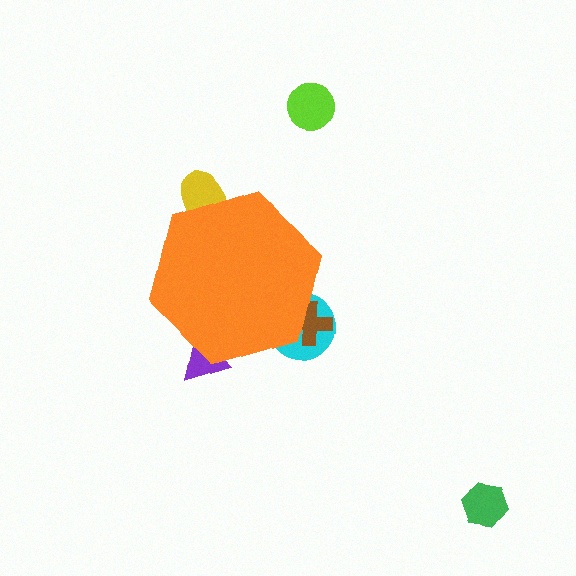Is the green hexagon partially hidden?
No, the green hexagon is fully visible.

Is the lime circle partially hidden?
No, the lime circle is fully visible.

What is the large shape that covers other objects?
An orange hexagon.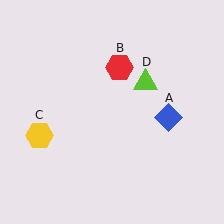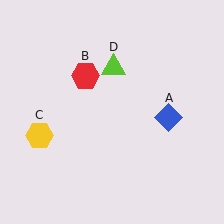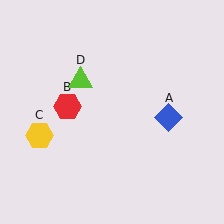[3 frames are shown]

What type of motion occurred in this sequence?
The red hexagon (object B), lime triangle (object D) rotated counterclockwise around the center of the scene.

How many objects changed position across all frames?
2 objects changed position: red hexagon (object B), lime triangle (object D).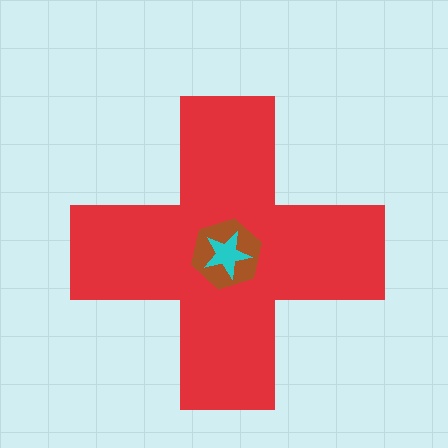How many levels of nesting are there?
3.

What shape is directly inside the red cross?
The brown hexagon.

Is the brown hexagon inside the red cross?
Yes.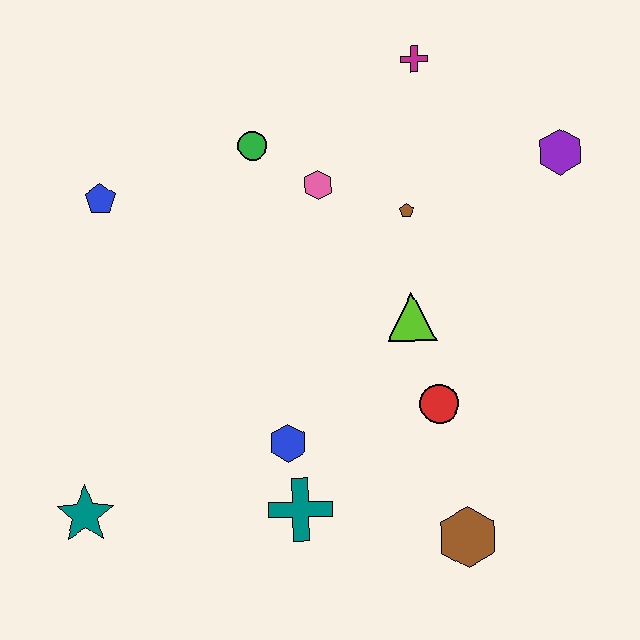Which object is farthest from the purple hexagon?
The teal star is farthest from the purple hexagon.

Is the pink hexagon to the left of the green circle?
No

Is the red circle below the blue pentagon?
Yes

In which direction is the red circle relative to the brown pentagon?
The red circle is below the brown pentagon.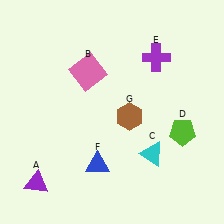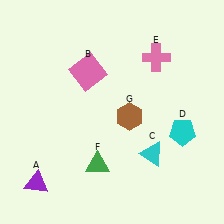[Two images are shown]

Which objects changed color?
D changed from lime to cyan. E changed from purple to pink. F changed from blue to green.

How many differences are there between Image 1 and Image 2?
There are 3 differences between the two images.